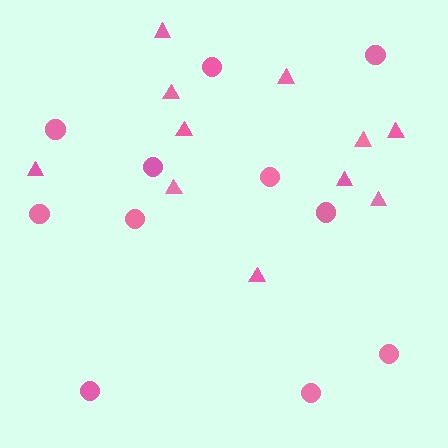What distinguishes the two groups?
There are 2 groups: one group of circles (11) and one group of triangles (11).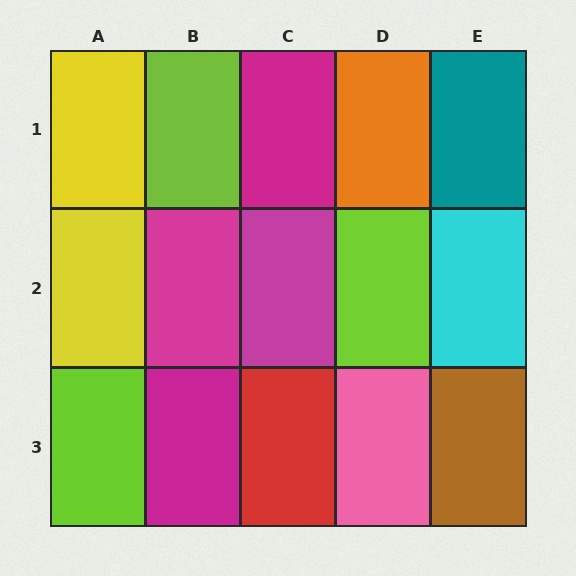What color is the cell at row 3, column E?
Brown.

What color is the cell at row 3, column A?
Lime.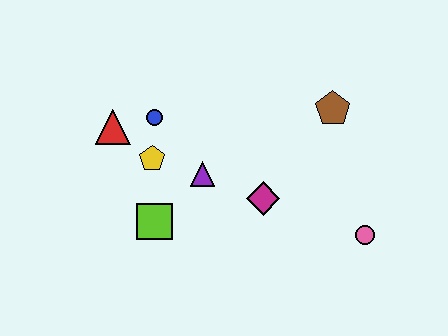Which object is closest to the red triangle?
The blue circle is closest to the red triangle.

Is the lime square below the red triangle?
Yes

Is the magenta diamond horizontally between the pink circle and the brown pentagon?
No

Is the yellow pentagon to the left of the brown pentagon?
Yes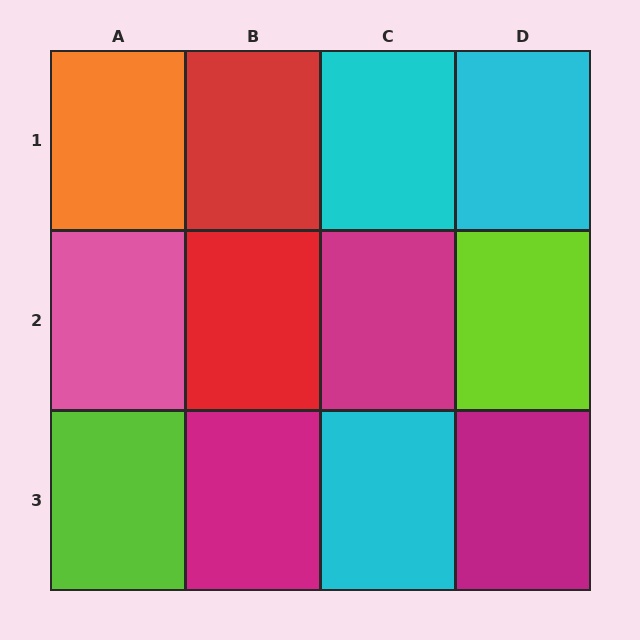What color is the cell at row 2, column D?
Lime.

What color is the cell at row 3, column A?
Lime.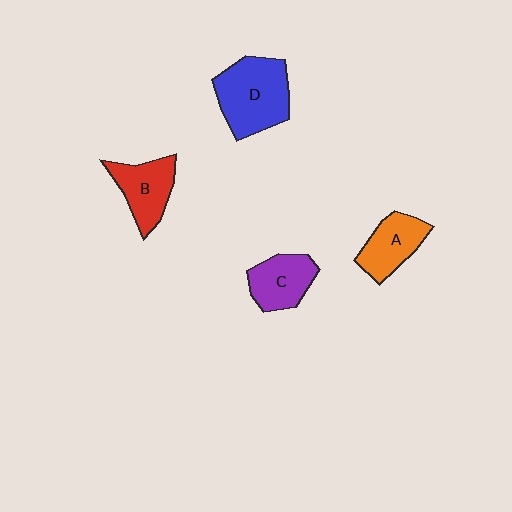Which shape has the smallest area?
Shape A (orange).